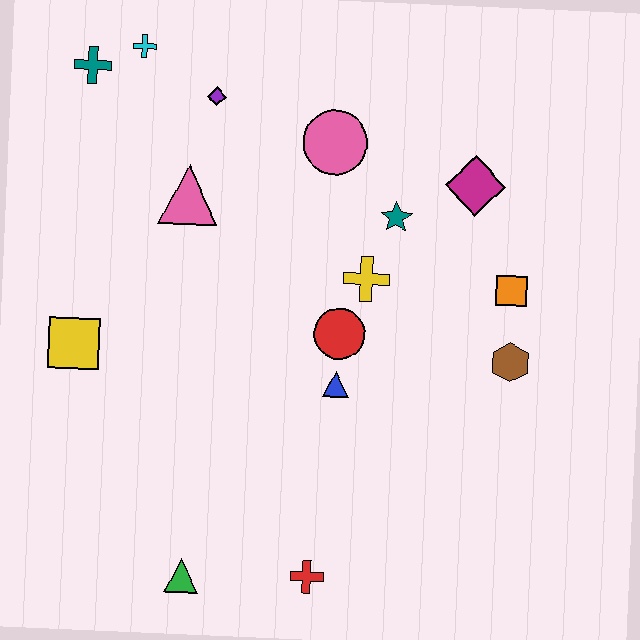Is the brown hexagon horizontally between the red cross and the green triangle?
No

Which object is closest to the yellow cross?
The red circle is closest to the yellow cross.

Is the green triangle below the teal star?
Yes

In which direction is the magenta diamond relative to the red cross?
The magenta diamond is above the red cross.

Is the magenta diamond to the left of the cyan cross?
No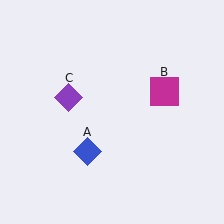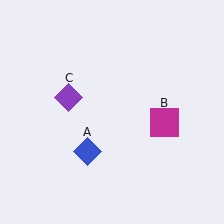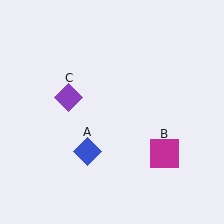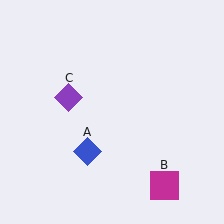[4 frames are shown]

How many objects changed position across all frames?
1 object changed position: magenta square (object B).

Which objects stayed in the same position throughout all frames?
Blue diamond (object A) and purple diamond (object C) remained stationary.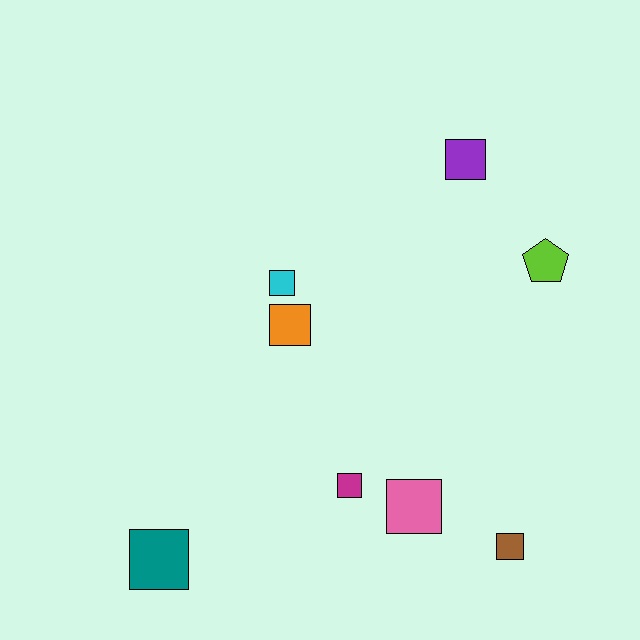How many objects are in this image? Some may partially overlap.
There are 8 objects.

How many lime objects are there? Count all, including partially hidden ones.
There is 1 lime object.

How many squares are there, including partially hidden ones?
There are 7 squares.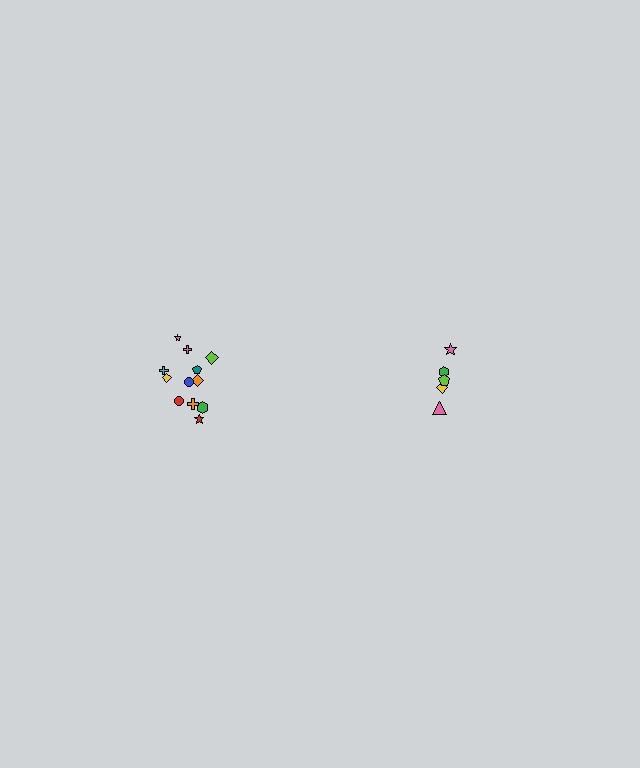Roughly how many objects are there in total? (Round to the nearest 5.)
Roughly 15 objects in total.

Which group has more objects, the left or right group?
The left group.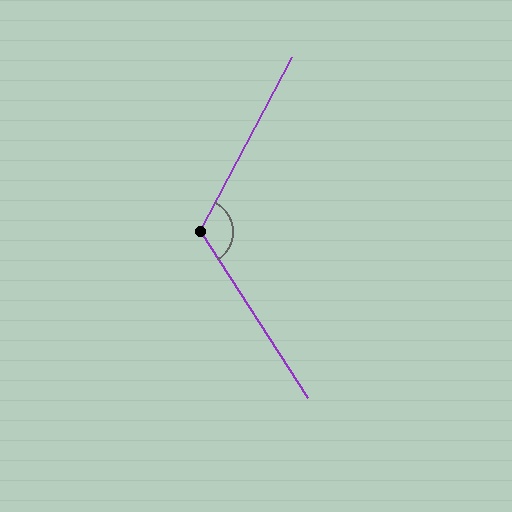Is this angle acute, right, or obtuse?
It is obtuse.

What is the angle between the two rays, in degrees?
Approximately 119 degrees.